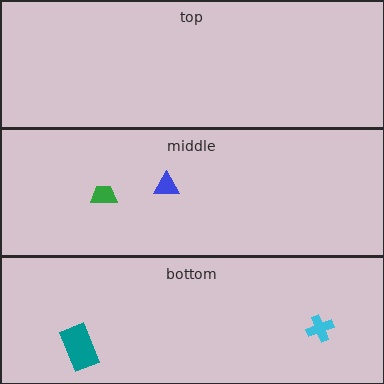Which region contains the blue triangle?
The middle region.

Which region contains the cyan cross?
The bottom region.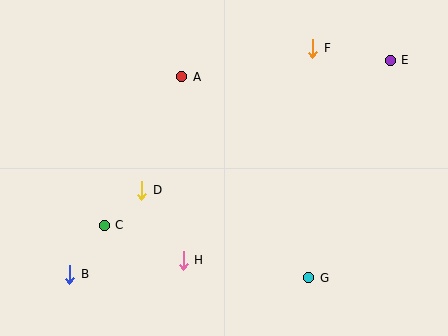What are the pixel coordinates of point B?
Point B is at (70, 274).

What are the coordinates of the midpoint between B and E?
The midpoint between B and E is at (230, 167).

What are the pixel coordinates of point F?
Point F is at (313, 48).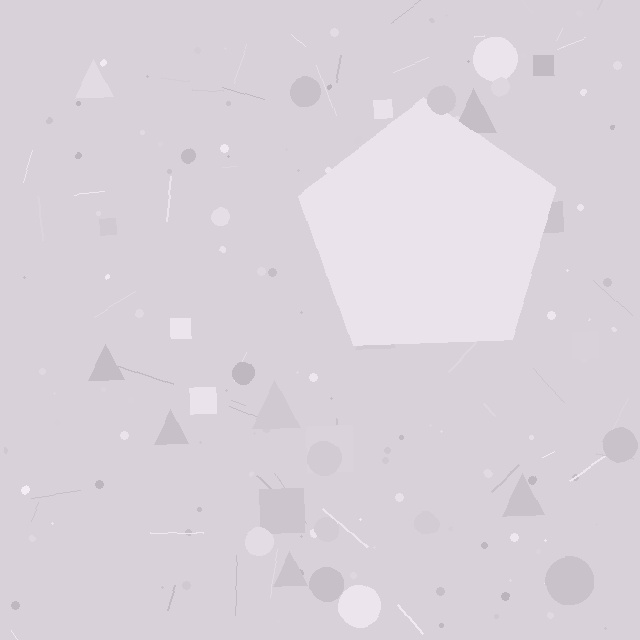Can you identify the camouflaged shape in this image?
The camouflaged shape is a pentagon.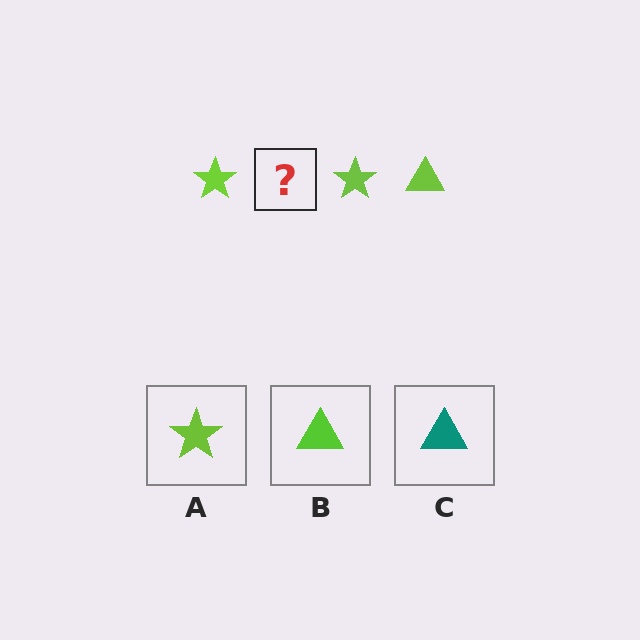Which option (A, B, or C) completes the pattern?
B.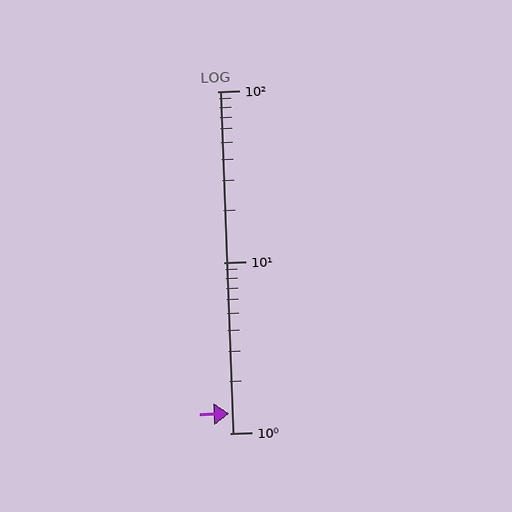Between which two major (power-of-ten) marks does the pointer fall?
The pointer is between 1 and 10.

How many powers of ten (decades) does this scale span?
The scale spans 2 decades, from 1 to 100.